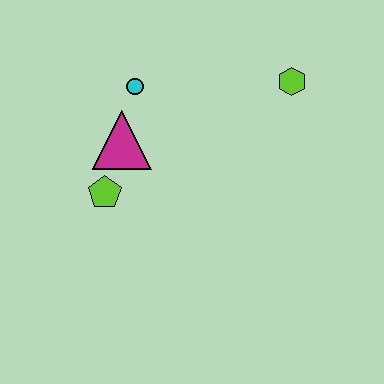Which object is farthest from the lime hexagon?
The lime pentagon is farthest from the lime hexagon.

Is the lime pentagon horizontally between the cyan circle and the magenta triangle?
No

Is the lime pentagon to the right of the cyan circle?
No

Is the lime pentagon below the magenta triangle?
Yes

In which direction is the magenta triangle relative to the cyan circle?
The magenta triangle is below the cyan circle.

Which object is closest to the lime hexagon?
The cyan circle is closest to the lime hexagon.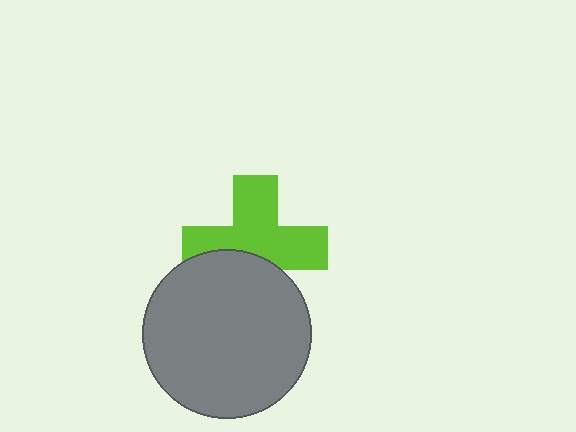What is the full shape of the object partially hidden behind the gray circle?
The partially hidden object is a lime cross.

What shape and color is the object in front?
The object in front is a gray circle.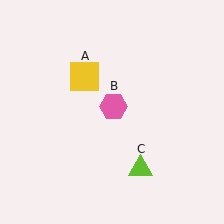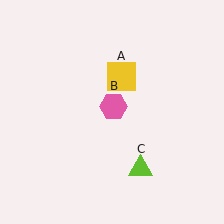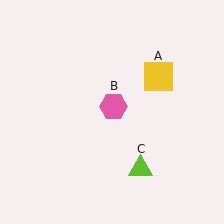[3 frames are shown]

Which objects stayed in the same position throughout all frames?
Pink hexagon (object B) and lime triangle (object C) remained stationary.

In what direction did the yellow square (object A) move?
The yellow square (object A) moved right.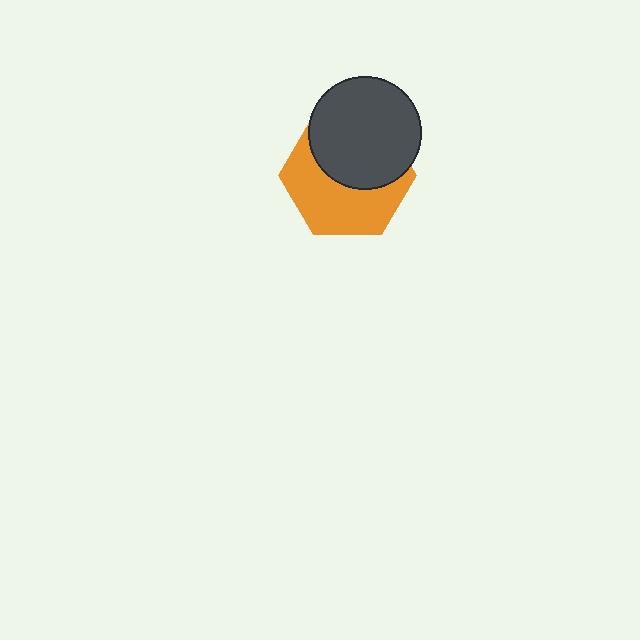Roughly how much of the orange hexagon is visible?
About half of it is visible (roughly 53%).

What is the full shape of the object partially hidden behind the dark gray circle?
The partially hidden object is an orange hexagon.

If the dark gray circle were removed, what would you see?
You would see the complete orange hexagon.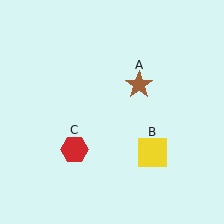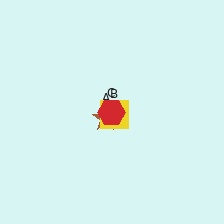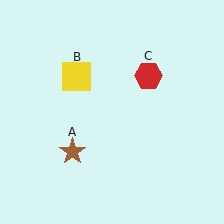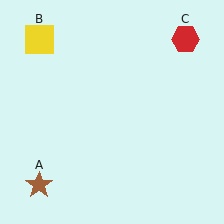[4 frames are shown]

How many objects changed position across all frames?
3 objects changed position: brown star (object A), yellow square (object B), red hexagon (object C).